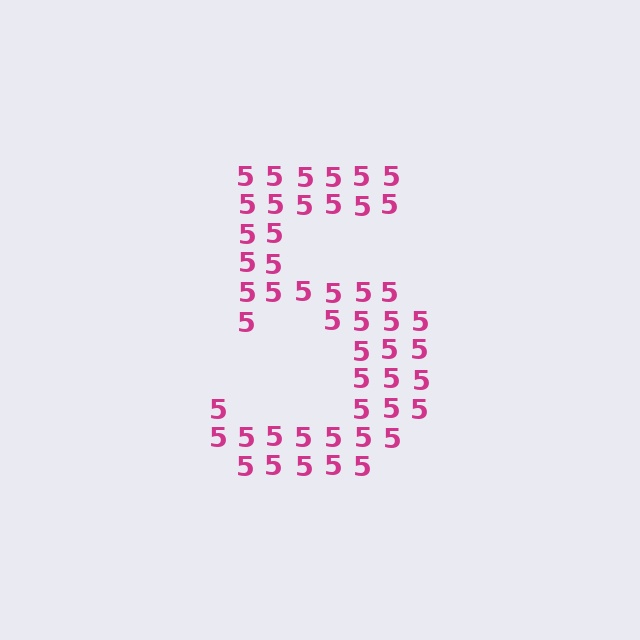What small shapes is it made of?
It is made of small digit 5's.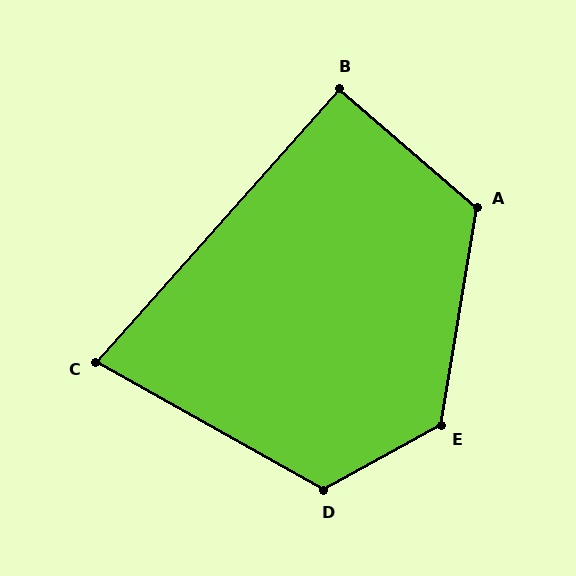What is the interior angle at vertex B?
Approximately 91 degrees (approximately right).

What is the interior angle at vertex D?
Approximately 121 degrees (obtuse).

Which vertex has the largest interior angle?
E, at approximately 128 degrees.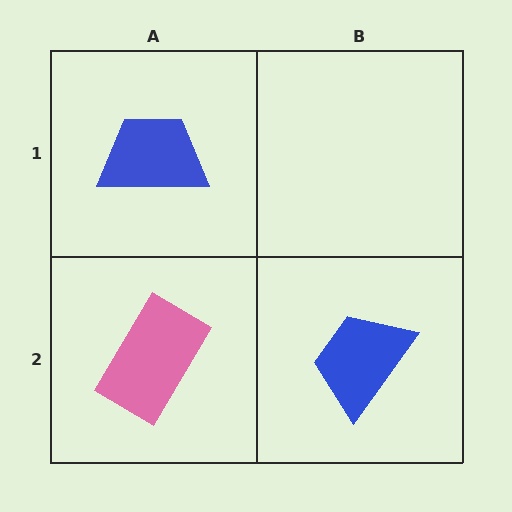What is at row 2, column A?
A pink rectangle.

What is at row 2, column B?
A blue trapezoid.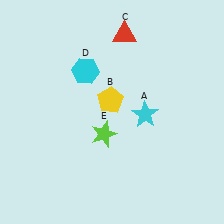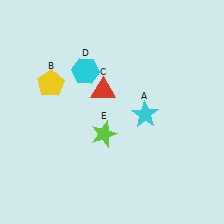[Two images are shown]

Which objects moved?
The objects that moved are: the yellow pentagon (B), the red triangle (C).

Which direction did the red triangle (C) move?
The red triangle (C) moved down.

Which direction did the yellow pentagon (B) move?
The yellow pentagon (B) moved left.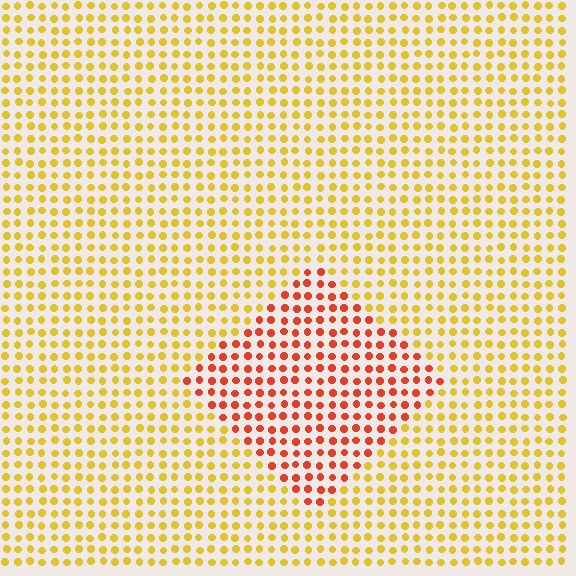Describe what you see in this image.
The image is filled with small yellow elements in a uniform arrangement. A diamond-shaped region is visible where the elements are tinted to a slightly different hue, forming a subtle color boundary.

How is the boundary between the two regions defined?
The boundary is defined purely by a slight shift in hue (about 45 degrees). Spacing, size, and orientation are identical on both sides.